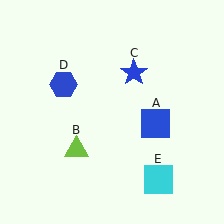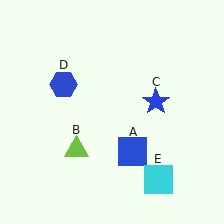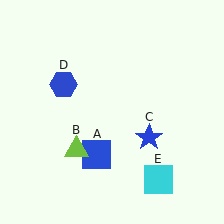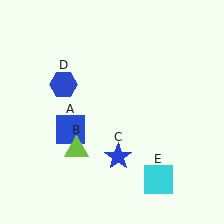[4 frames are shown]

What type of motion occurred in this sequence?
The blue square (object A), blue star (object C) rotated clockwise around the center of the scene.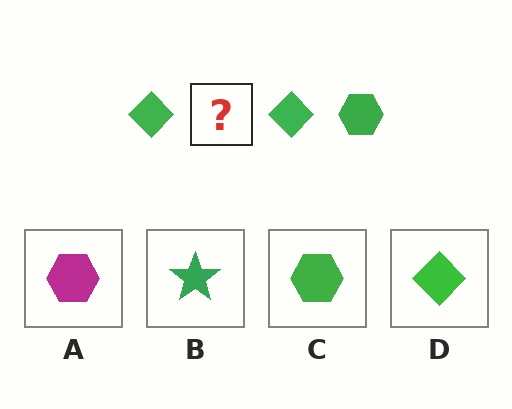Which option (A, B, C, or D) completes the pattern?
C.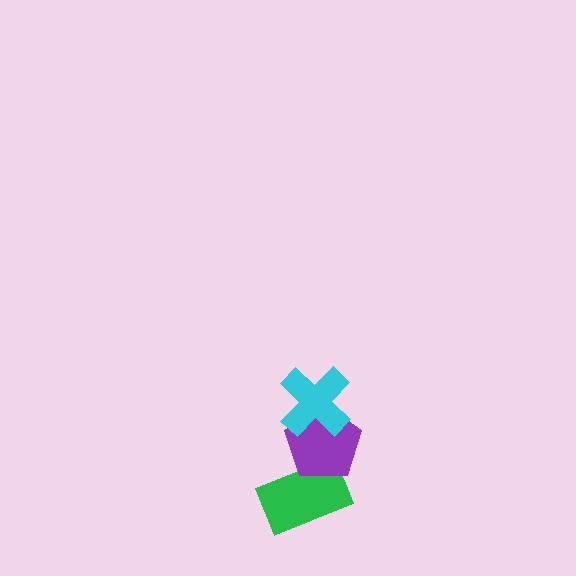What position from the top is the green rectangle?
The green rectangle is 3rd from the top.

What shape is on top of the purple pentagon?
The cyan cross is on top of the purple pentagon.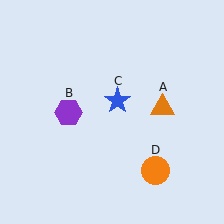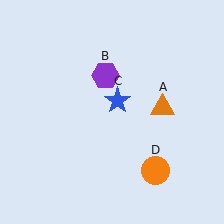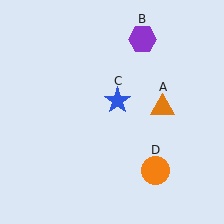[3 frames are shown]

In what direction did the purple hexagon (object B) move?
The purple hexagon (object B) moved up and to the right.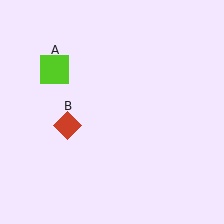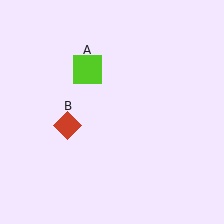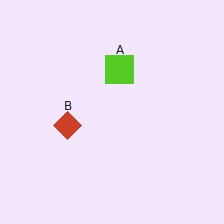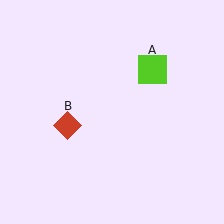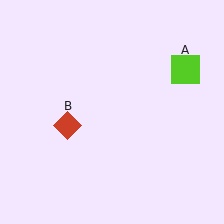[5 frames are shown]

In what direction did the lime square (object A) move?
The lime square (object A) moved right.